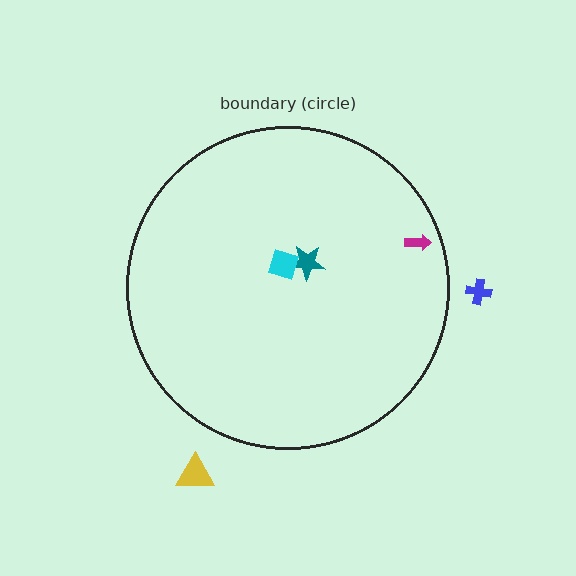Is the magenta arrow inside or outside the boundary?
Inside.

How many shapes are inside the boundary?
3 inside, 2 outside.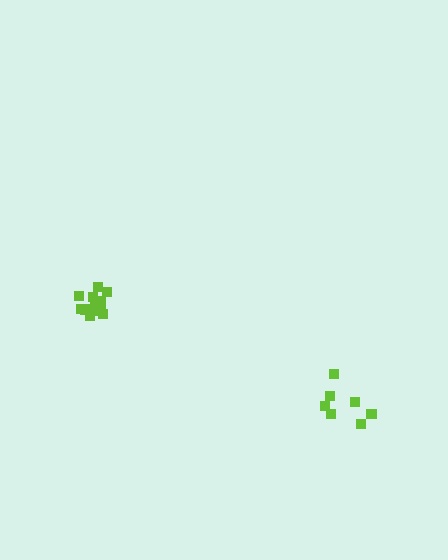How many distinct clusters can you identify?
There are 2 distinct clusters.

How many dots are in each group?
Group 1: 7 dots, Group 2: 12 dots (19 total).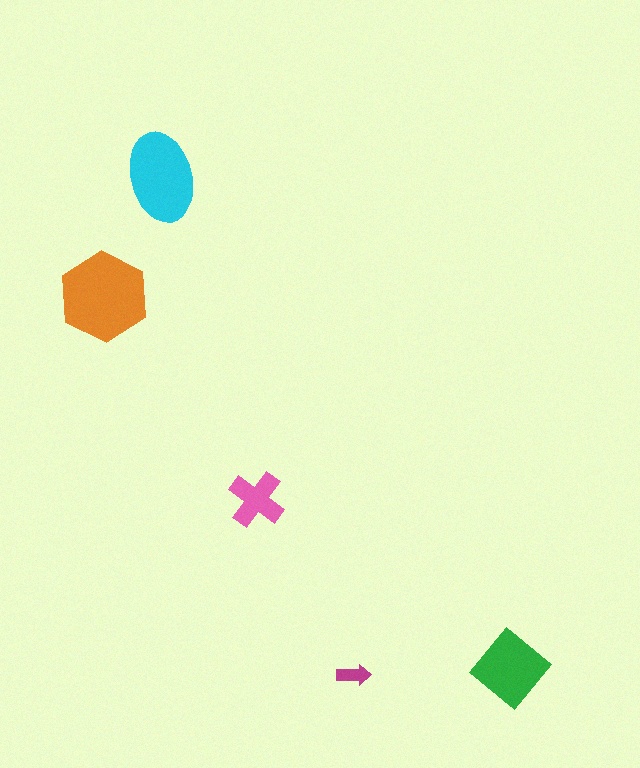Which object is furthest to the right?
The green diamond is rightmost.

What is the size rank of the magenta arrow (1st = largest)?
5th.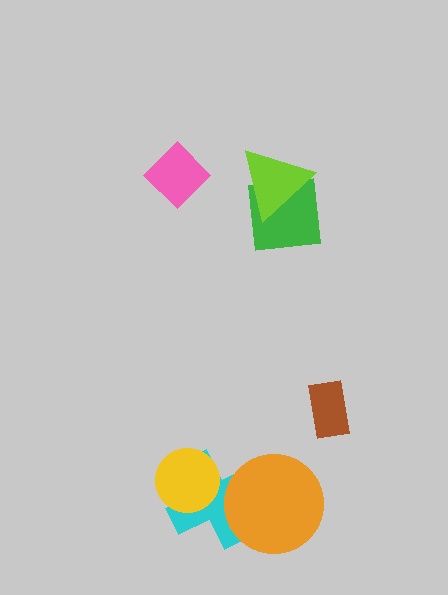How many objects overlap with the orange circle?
1 object overlaps with the orange circle.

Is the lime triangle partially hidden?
No, no other shape covers it.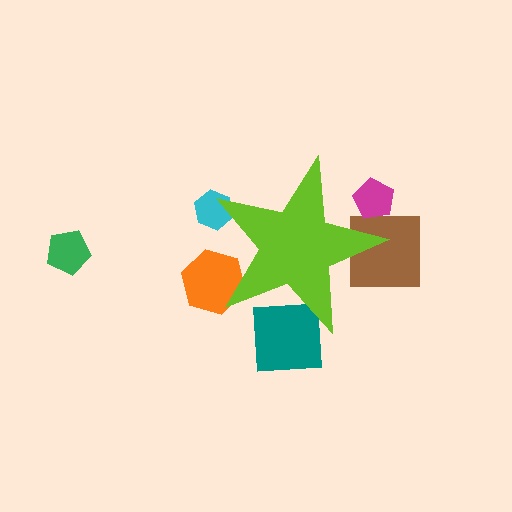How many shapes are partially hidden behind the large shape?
5 shapes are partially hidden.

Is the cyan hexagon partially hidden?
Yes, the cyan hexagon is partially hidden behind the lime star.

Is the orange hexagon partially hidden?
Yes, the orange hexagon is partially hidden behind the lime star.